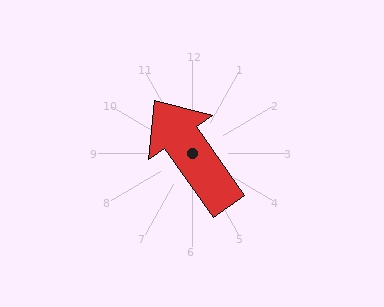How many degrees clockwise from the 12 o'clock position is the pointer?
Approximately 325 degrees.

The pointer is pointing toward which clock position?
Roughly 11 o'clock.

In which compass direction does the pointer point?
Northwest.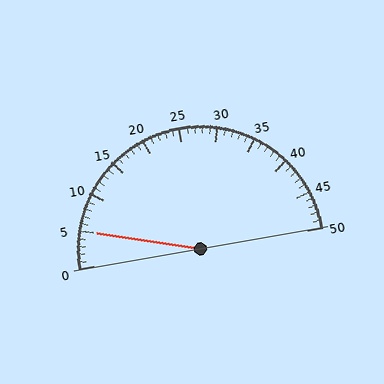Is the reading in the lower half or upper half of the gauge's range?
The reading is in the lower half of the range (0 to 50).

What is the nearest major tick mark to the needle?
The nearest major tick mark is 5.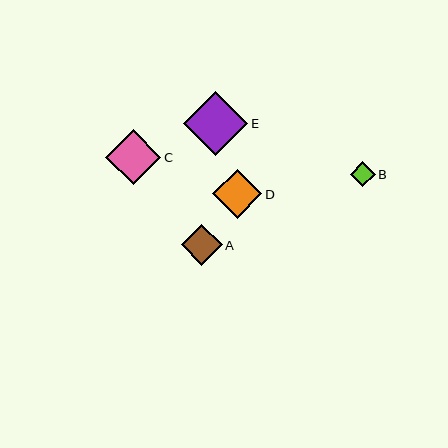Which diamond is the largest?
Diamond E is the largest with a size of approximately 64 pixels.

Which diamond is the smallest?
Diamond B is the smallest with a size of approximately 25 pixels.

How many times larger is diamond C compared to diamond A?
Diamond C is approximately 1.3 times the size of diamond A.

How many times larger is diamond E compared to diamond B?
Diamond E is approximately 2.6 times the size of diamond B.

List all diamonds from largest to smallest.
From largest to smallest: E, C, D, A, B.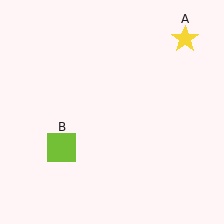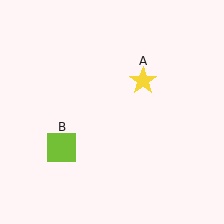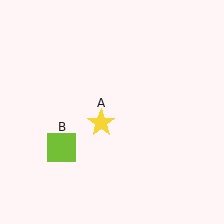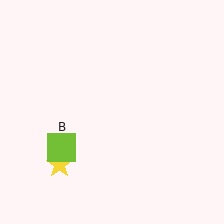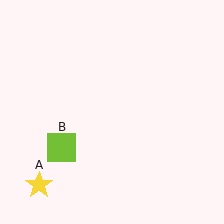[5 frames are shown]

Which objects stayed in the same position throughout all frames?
Lime square (object B) remained stationary.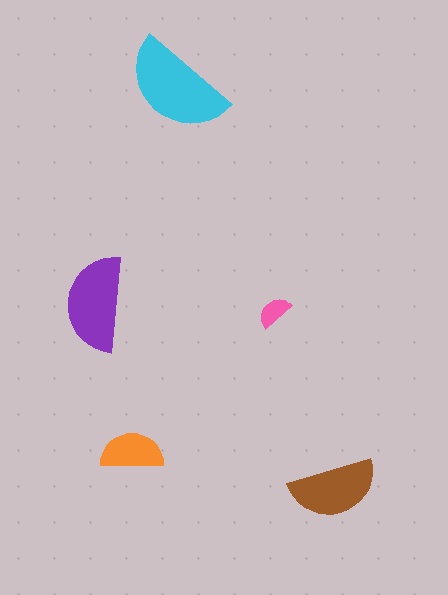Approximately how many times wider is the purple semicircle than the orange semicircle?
About 1.5 times wider.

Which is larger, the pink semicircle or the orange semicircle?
The orange one.